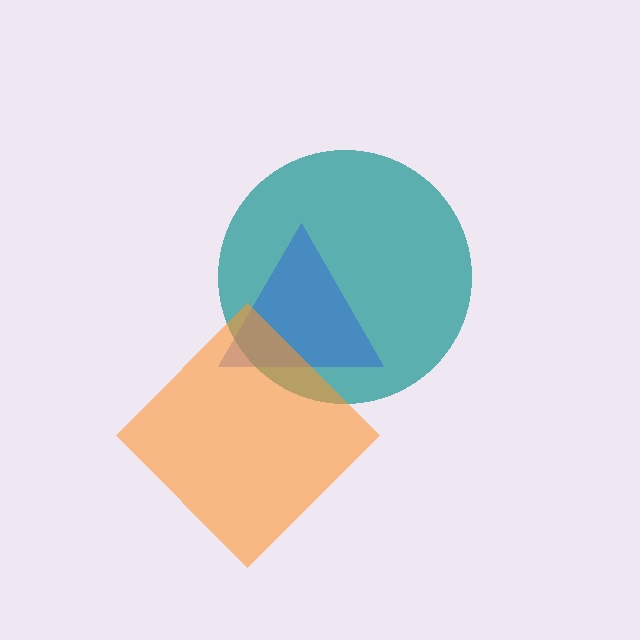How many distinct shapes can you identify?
There are 3 distinct shapes: a teal circle, a blue triangle, an orange diamond.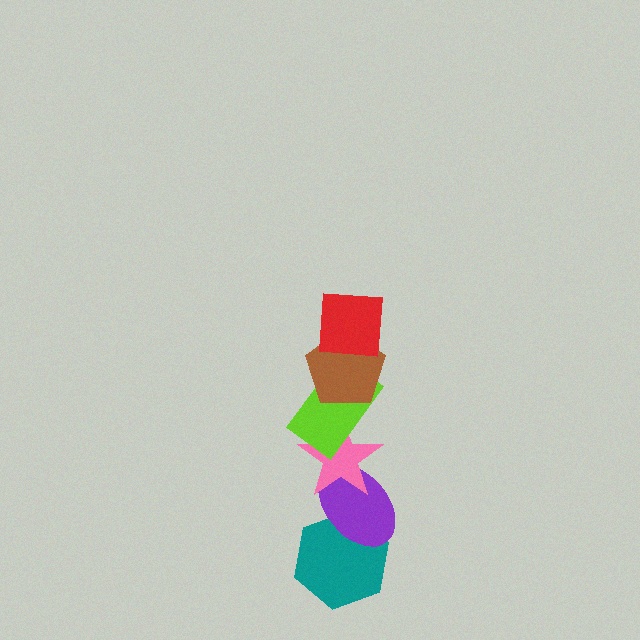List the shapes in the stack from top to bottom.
From top to bottom: the red square, the brown pentagon, the lime rectangle, the pink star, the purple ellipse, the teal hexagon.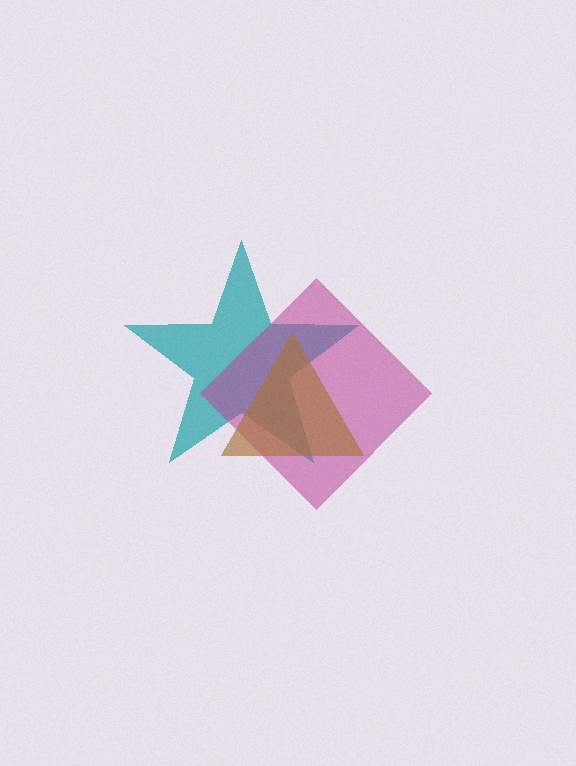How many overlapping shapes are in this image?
There are 3 overlapping shapes in the image.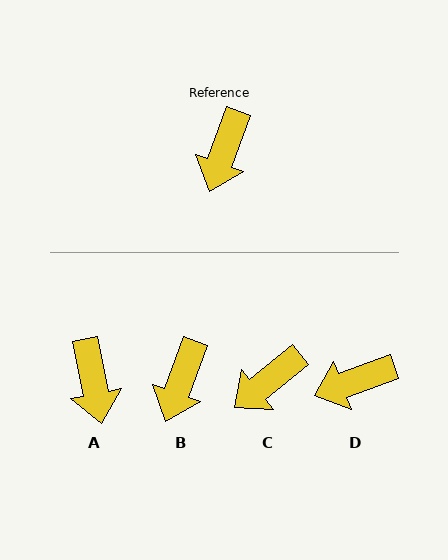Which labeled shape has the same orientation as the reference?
B.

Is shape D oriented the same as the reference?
No, it is off by about 50 degrees.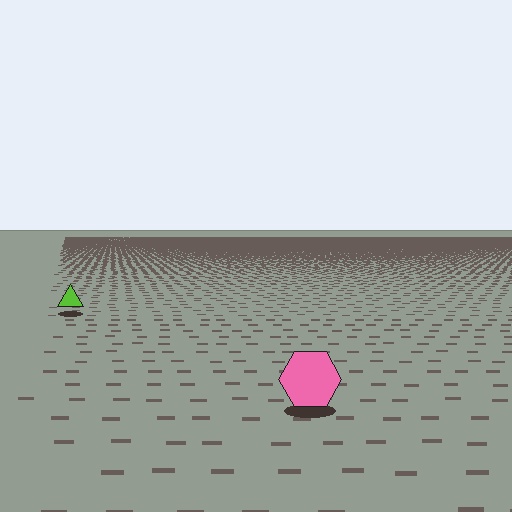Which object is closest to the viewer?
The pink hexagon is closest. The texture marks near it are larger and more spread out.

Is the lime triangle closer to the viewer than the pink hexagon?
No. The pink hexagon is closer — you can tell from the texture gradient: the ground texture is coarser near it.